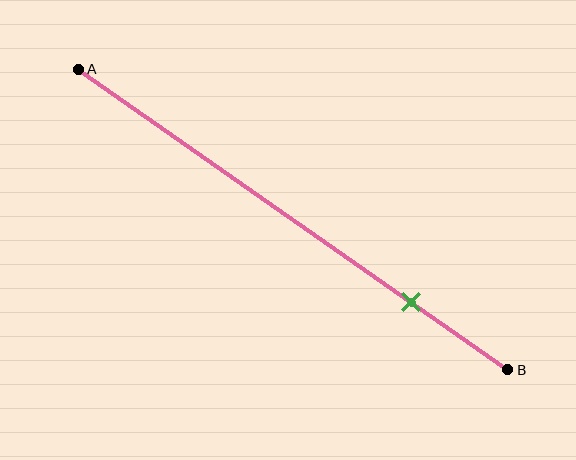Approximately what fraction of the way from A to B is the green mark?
The green mark is approximately 80% of the way from A to B.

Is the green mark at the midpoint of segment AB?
No, the mark is at about 80% from A, not at the 50% midpoint.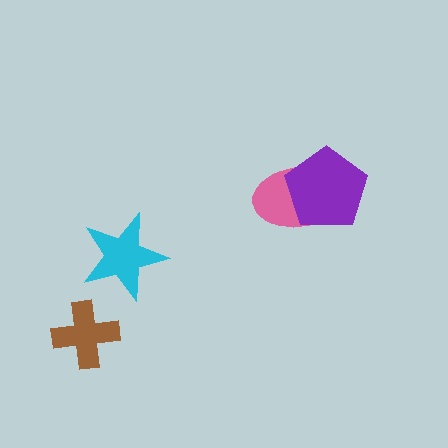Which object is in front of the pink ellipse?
The purple pentagon is in front of the pink ellipse.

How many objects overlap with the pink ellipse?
1 object overlaps with the pink ellipse.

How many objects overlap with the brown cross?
0 objects overlap with the brown cross.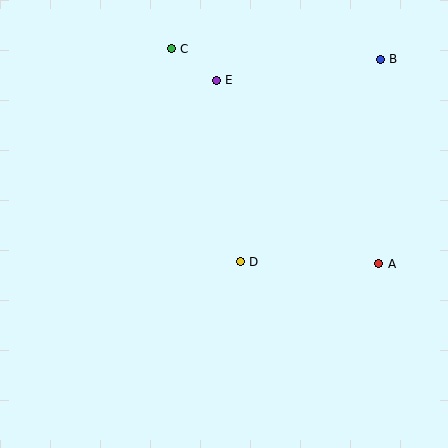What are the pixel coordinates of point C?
Point C is at (171, 49).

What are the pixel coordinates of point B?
Point B is at (380, 59).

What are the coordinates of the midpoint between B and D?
The midpoint between B and D is at (310, 160).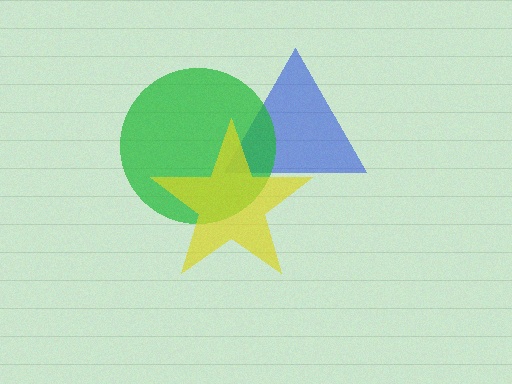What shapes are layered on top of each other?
The layered shapes are: a blue triangle, a green circle, a yellow star.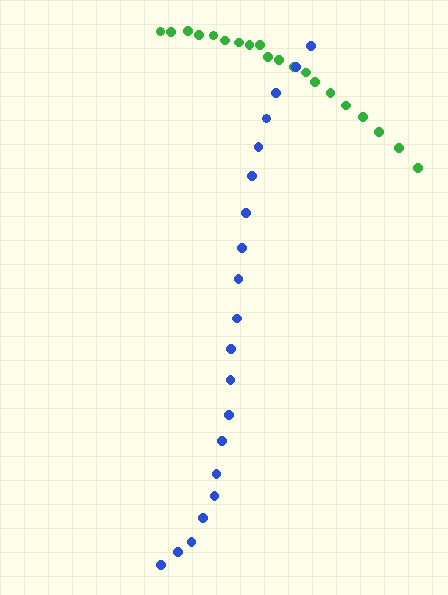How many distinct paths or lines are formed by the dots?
There are 2 distinct paths.